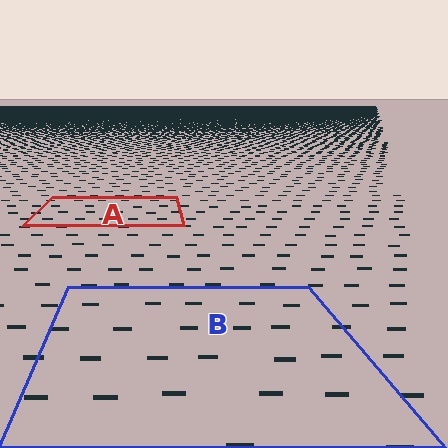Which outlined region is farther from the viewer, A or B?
Region A is farther from the viewer — the texture elements inside it appear smaller and more densely packed.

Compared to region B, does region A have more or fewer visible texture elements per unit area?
Region A has more texture elements per unit area — they are packed more densely because it is farther away.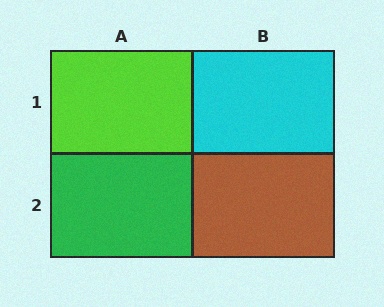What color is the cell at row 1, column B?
Cyan.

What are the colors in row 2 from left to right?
Green, brown.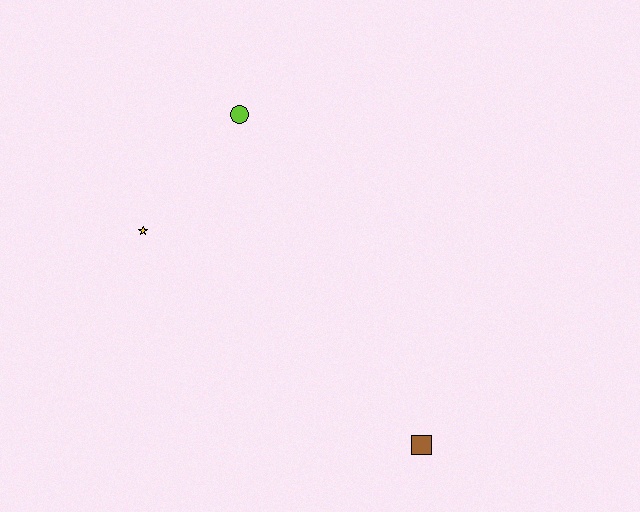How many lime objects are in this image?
There is 1 lime object.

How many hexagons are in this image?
There are no hexagons.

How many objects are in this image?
There are 3 objects.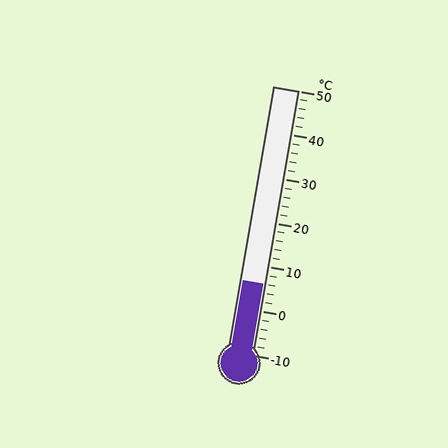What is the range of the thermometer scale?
The thermometer scale ranges from -10°C to 50°C.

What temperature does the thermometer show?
The thermometer shows approximately 6°C.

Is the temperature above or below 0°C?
The temperature is above 0°C.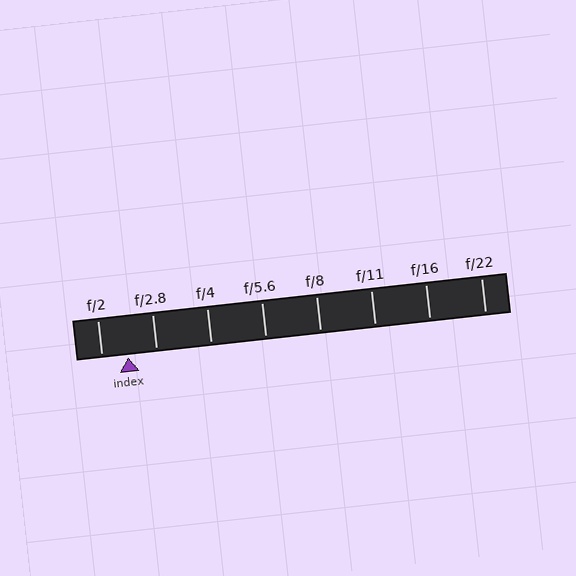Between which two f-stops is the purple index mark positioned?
The index mark is between f/2 and f/2.8.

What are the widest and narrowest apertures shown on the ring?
The widest aperture shown is f/2 and the narrowest is f/22.